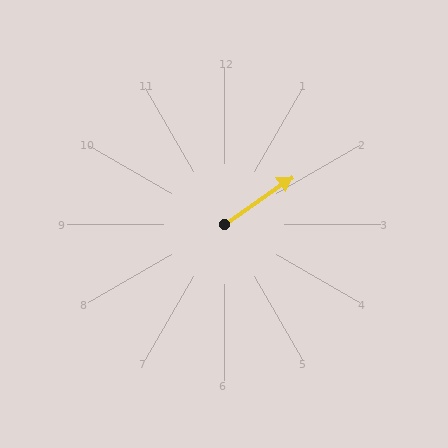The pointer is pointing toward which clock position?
Roughly 2 o'clock.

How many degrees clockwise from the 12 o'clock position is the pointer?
Approximately 55 degrees.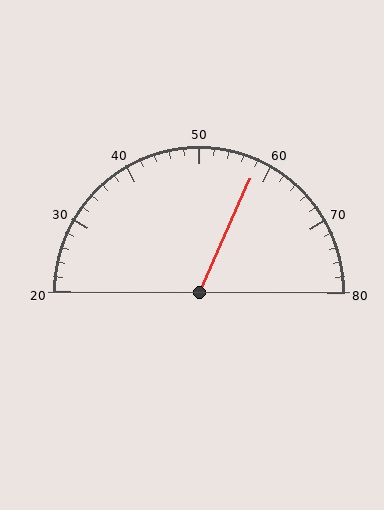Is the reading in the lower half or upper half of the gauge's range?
The reading is in the upper half of the range (20 to 80).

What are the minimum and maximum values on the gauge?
The gauge ranges from 20 to 80.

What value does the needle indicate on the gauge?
The needle indicates approximately 58.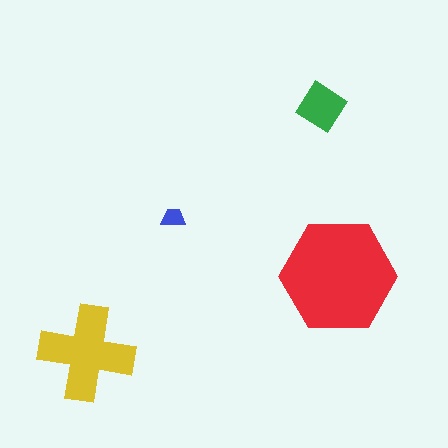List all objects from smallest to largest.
The blue trapezoid, the green diamond, the yellow cross, the red hexagon.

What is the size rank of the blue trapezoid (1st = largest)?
4th.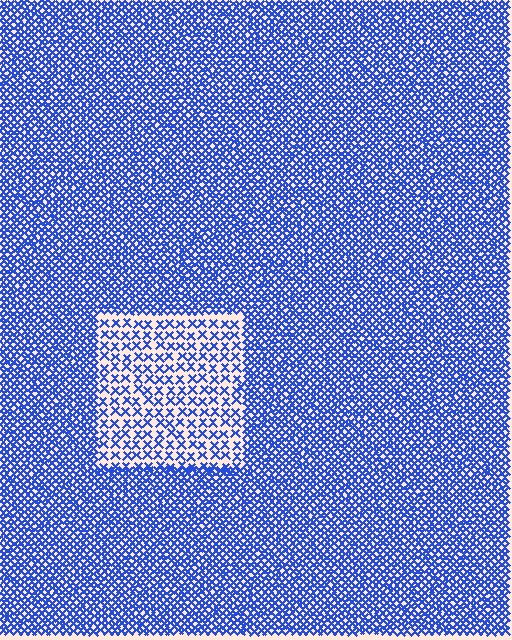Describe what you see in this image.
The image contains small blue elements arranged at two different densities. A rectangle-shaped region is visible where the elements are less densely packed than the surrounding area.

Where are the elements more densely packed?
The elements are more densely packed outside the rectangle boundary.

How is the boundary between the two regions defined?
The boundary is defined by a change in element density (approximately 2.5x ratio). All elements are the same color, size, and shape.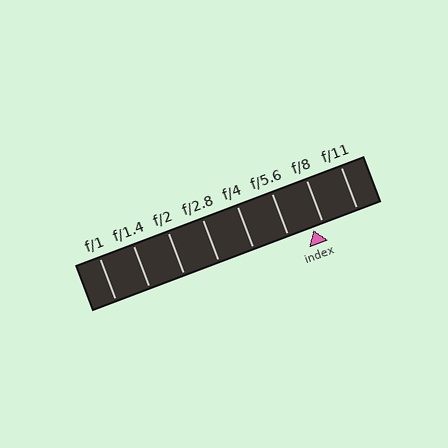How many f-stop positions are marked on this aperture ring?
There are 8 f-stop positions marked.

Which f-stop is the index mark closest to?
The index mark is closest to f/8.